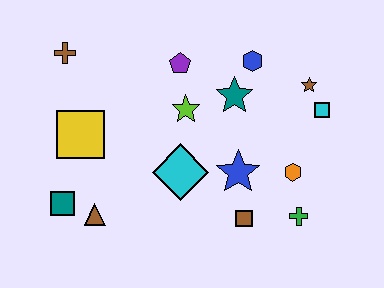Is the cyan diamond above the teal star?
No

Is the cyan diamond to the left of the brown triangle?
No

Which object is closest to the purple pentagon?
The lime star is closest to the purple pentagon.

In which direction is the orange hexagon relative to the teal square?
The orange hexagon is to the right of the teal square.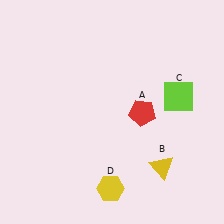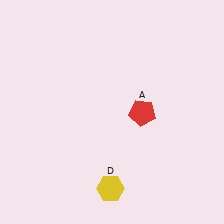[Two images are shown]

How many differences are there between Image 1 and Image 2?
There are 2 differences between the two images.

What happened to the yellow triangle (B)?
The yellow triangle (B) was removed in Image 2. It was in the bottom-right area of Image 1.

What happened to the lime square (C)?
The lime square (C) was removed in Image 2. It was in the top-right area of Image 1.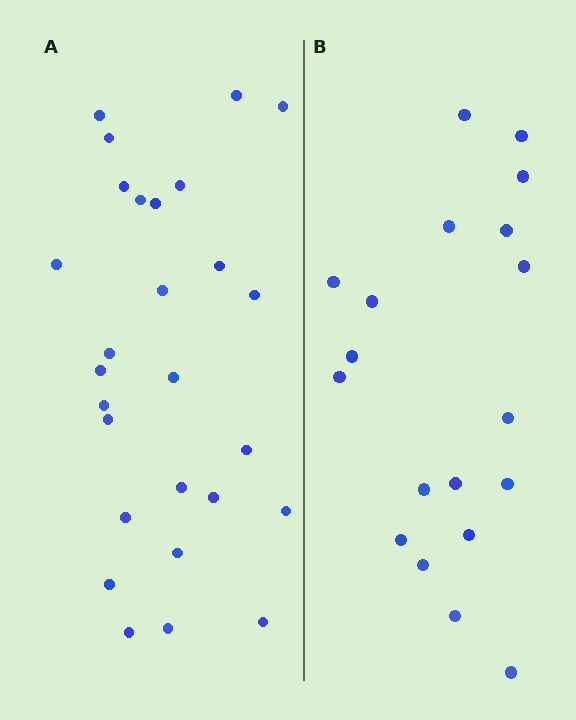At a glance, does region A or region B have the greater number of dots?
Region A (the left region) has more dots.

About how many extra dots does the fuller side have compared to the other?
Region A has roughly 8 or so more dots than region B.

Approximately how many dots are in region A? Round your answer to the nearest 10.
About 30 dots. (The exact count is 27, which rounds to 30.)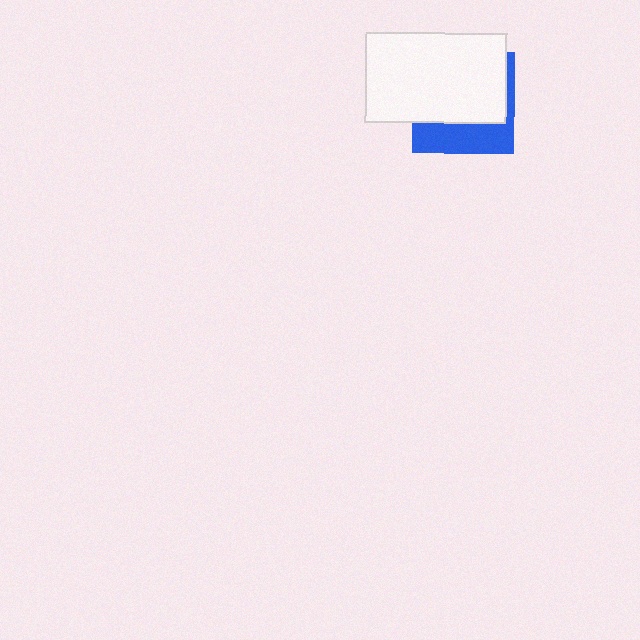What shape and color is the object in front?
The object in front is a white rectangle.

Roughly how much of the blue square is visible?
A small part of it is visible (roughly 35%).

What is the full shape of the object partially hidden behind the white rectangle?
The partially hidden object is a blue square.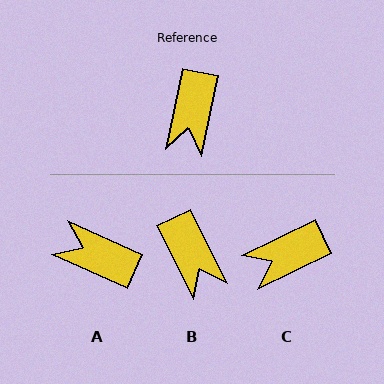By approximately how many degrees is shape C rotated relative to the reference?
Approximately 52 degrees clockwise.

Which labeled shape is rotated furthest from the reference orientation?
A, about 103 degrees away.